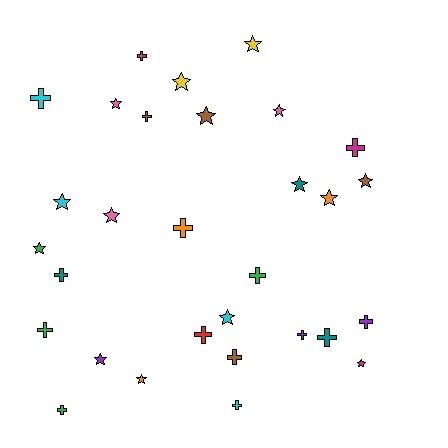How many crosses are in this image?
There are 15 crosses.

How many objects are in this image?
There are 30 objects.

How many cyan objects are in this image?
There are 4 cyan objects.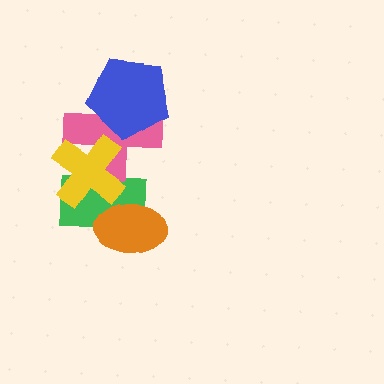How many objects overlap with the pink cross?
3 objects overlap with the pink cross.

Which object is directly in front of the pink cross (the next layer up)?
The yellow cross is directly in front of the pink cross.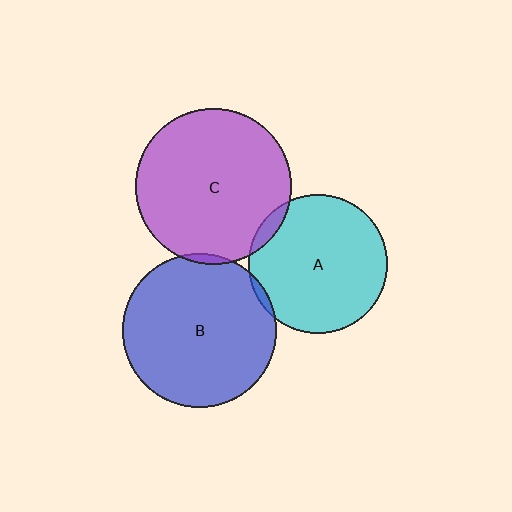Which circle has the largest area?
Circle C (purple).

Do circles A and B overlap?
Yes.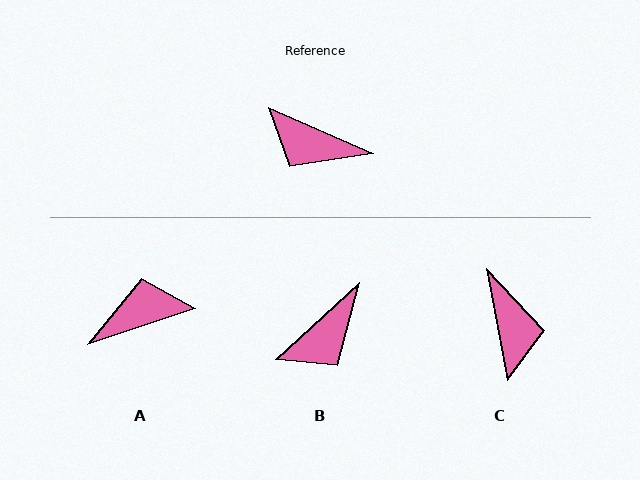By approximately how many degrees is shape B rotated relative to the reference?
Approximately 66 degrees counter-clockwise.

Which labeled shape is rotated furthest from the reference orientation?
A, about 138 degrees away.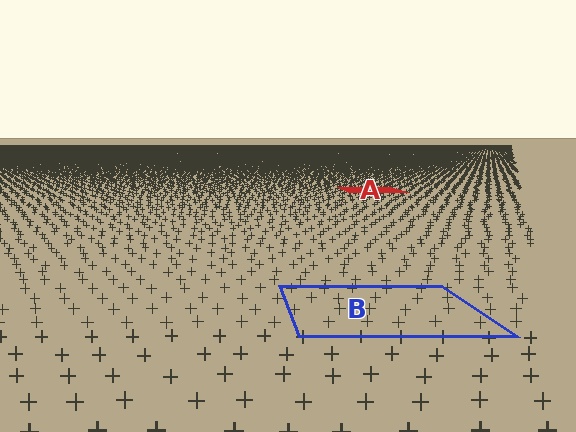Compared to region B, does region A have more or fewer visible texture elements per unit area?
Region A has more texture elements per unit area — they are packed more densely because it is farther away.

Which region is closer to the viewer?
Region B is closer. The texture elements there are larger and more spread out.